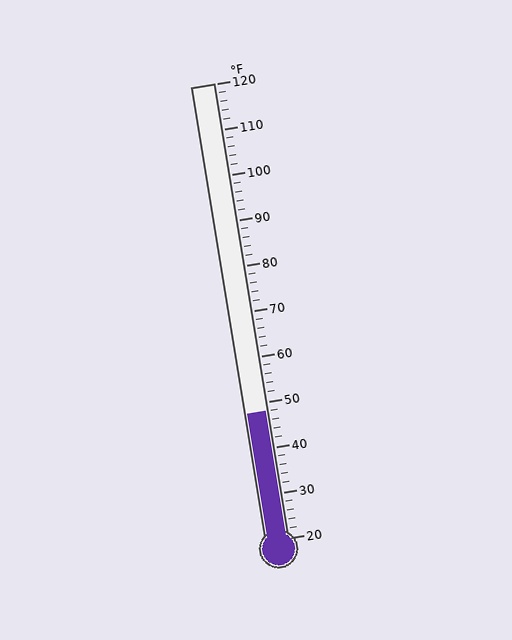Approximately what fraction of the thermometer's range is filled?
The thermometer is filled to approximately 30% of its range.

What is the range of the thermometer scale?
The thermometer scale ranges from 20°F to 120°F.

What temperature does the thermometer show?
The thermometer shows approximately 48°F.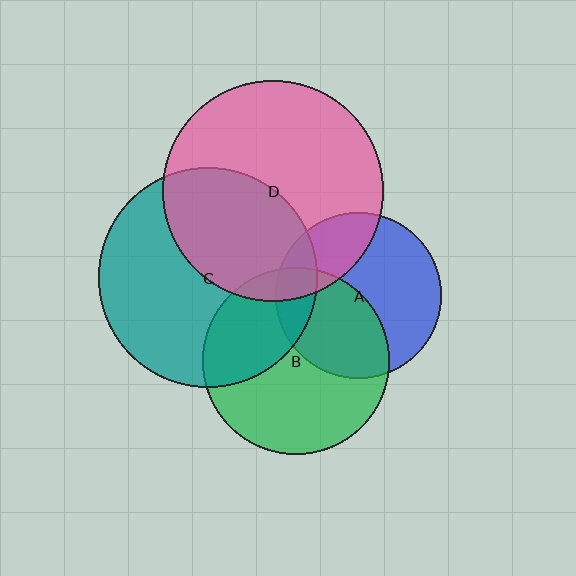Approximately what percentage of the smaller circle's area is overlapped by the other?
Approximately 40%.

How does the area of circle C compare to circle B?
Approximately 1.4 times.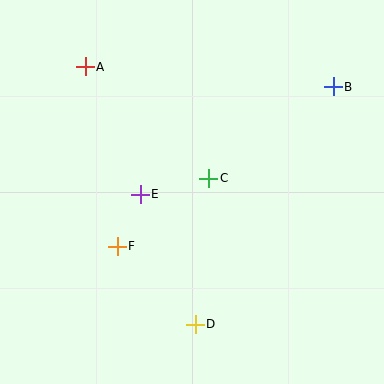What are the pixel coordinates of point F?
Point F is at (117, 246).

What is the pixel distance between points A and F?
The distance between A and F is 183 pixels.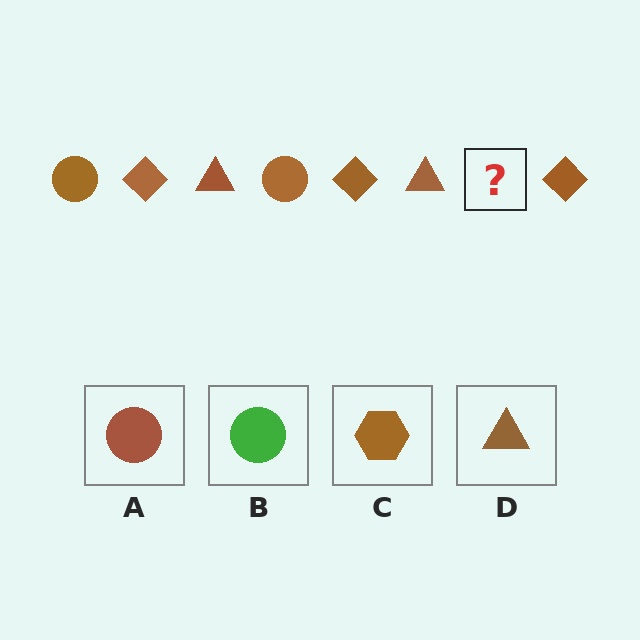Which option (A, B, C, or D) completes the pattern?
A.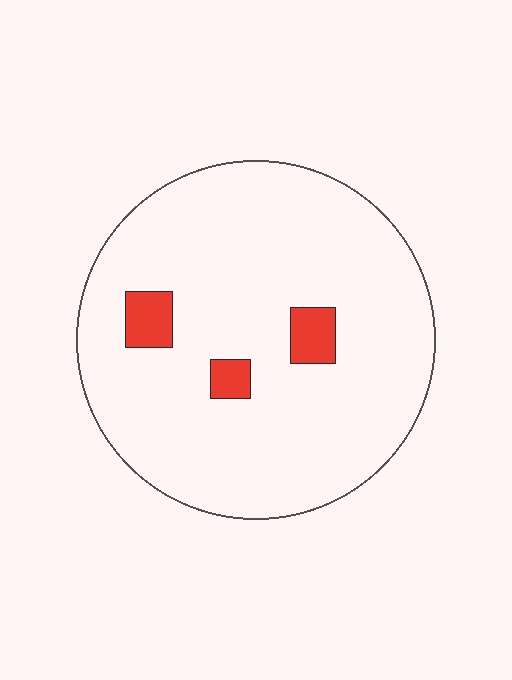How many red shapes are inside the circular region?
3.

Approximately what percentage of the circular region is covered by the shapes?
Approximately 5%.